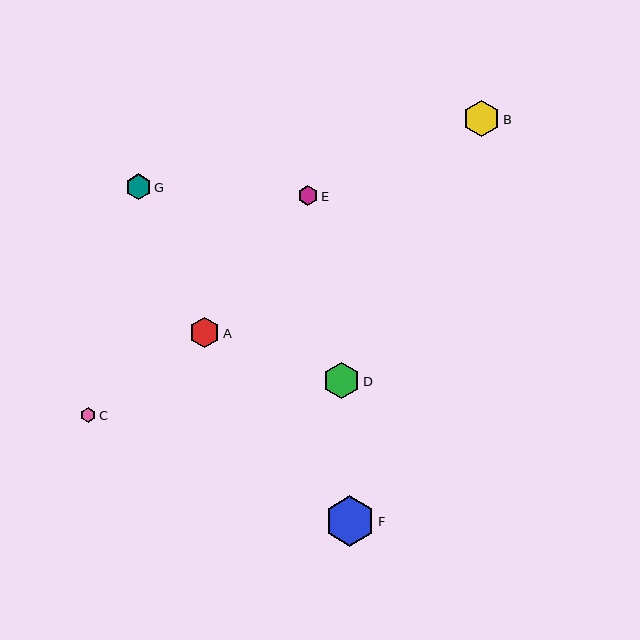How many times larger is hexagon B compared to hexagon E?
Hexagon B is approximately 1.8 times the size of hexagon E.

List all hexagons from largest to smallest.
From largest to smallest: F, D, B, A, G, E, C.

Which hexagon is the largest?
Hexagon F is the largest with a size of approximately 50 pixels.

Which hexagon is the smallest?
Hexagon C is the smallest with a size of approximately 15 pixels.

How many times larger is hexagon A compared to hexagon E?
Hexagon A is approximately 1.5 times the size of hexagon E.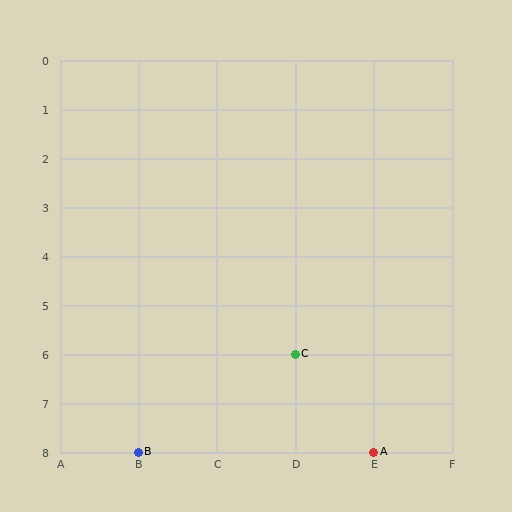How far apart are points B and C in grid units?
Points B and C are 2 columns and 2 rows apart (about 2.8 grid units diagonally).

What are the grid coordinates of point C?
Point C is at grid coordinates (D, 6).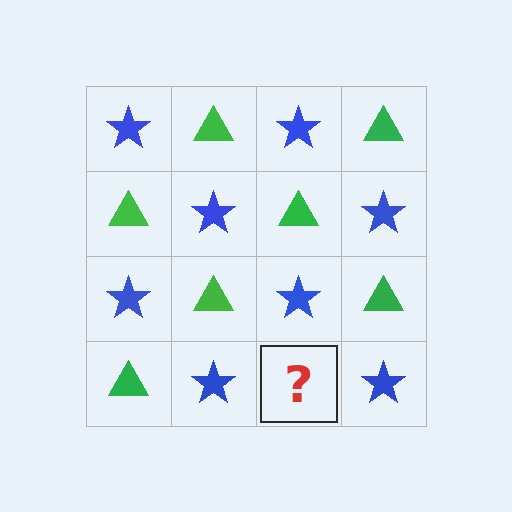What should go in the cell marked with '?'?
The missing cell should contain a green triangle.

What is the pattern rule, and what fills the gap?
The rule is that it alternates blue star and green triangle in a checkerboard pattern. The gap should be filled with a green triangle.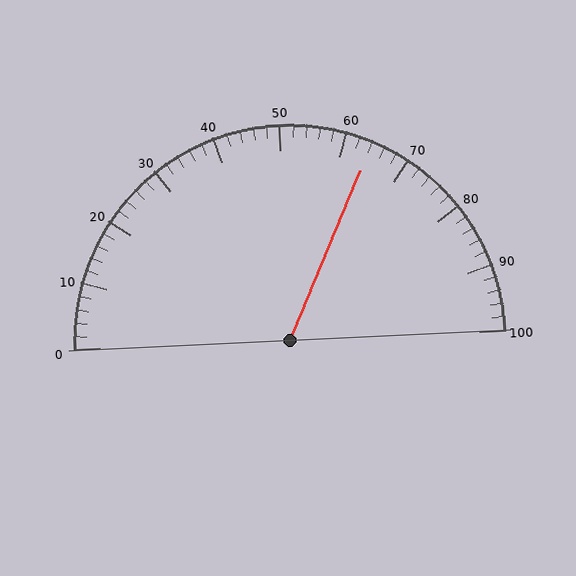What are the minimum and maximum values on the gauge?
The gauge ranges from 0 to 100.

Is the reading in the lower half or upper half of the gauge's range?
The reading is in the upper half of the range (0 to 100).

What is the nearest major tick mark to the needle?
The nearest major tick mark is 60.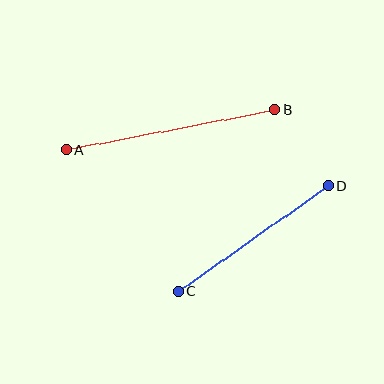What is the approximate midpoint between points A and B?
The midpoint is at approximately (171, 130) pixels.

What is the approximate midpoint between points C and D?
The midpoint is at approximately (253, 238) pixels.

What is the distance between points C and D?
The distance is approximately 183 pixels.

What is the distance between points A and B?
The distance is approximately 213 pixels.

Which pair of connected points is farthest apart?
Points A and B are farthest apart.